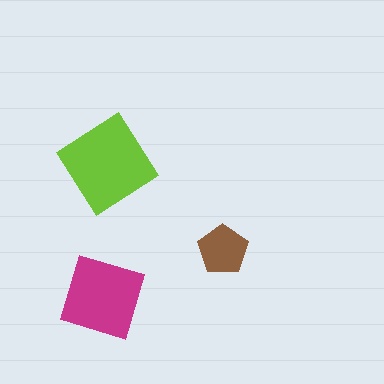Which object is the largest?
The lime diamond.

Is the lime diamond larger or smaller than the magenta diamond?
Larger.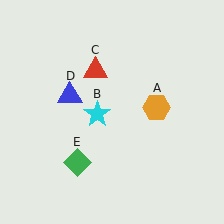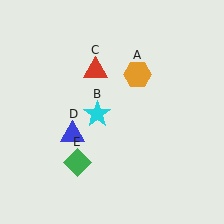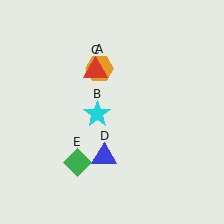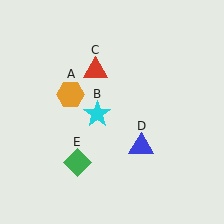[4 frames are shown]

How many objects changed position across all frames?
2 objects changed position: orange hexagon (object A), blue triangle (object D).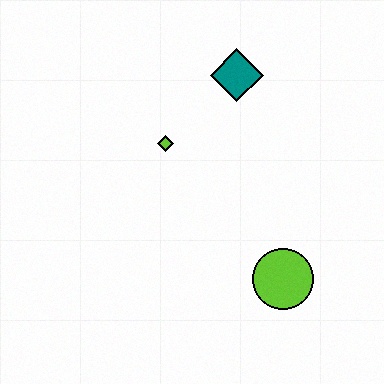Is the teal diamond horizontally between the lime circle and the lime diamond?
Yes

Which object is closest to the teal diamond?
The lime diamond is closest to the teal diamond.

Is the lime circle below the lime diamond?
Yes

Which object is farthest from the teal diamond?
The lime circle is farthest from the teal diamond.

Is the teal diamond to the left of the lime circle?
Yes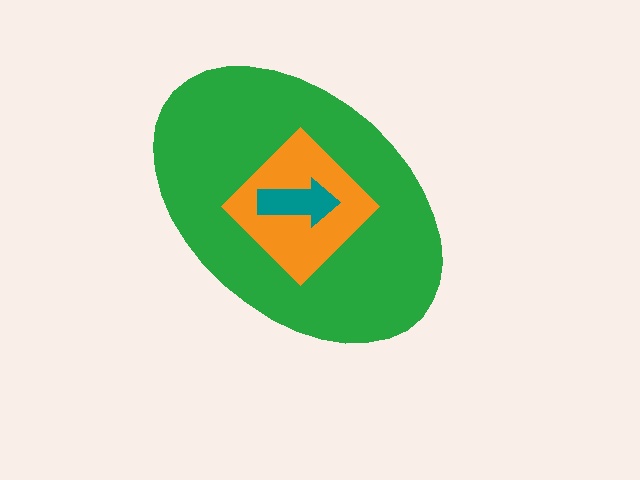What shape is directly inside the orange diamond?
The teal arrow.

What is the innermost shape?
The teal arrow.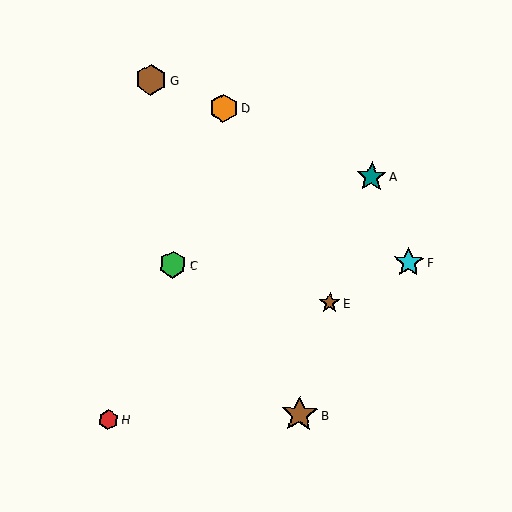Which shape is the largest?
The brown star (labeled B) is the largest.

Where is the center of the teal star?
The center of the teal star is at (371, 177).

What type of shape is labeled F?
Shape F is a cyan star.